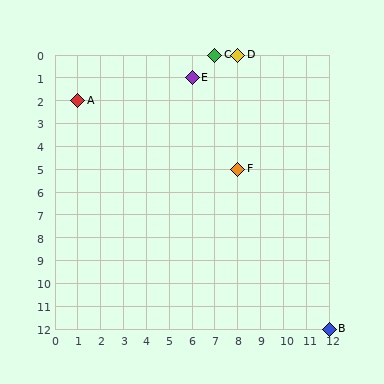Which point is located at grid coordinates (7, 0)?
Point C is at (7, 0).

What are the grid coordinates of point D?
Point D is at grid coordinates (8, 0).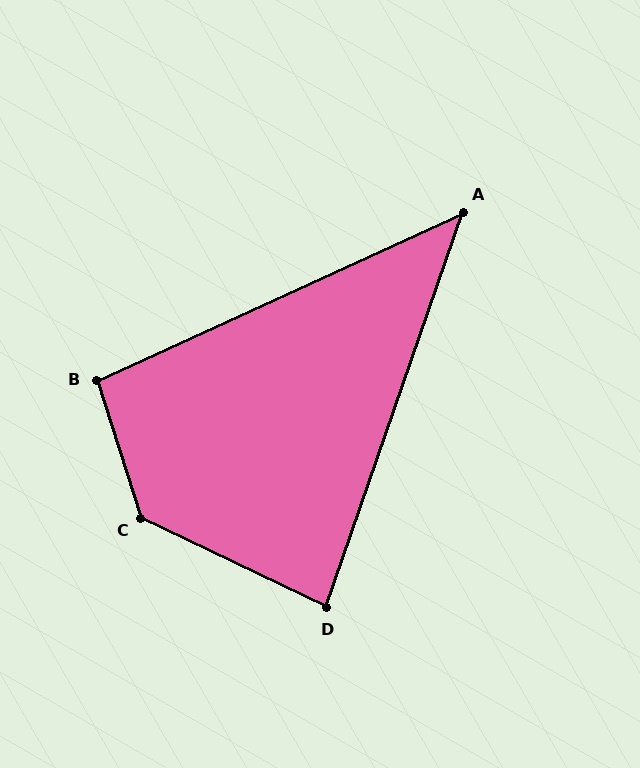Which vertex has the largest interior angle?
C, at approximately 134 degrees.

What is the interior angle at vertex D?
Approximately 83 degrees (acute).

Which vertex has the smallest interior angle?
A, at approximately 46 degrees.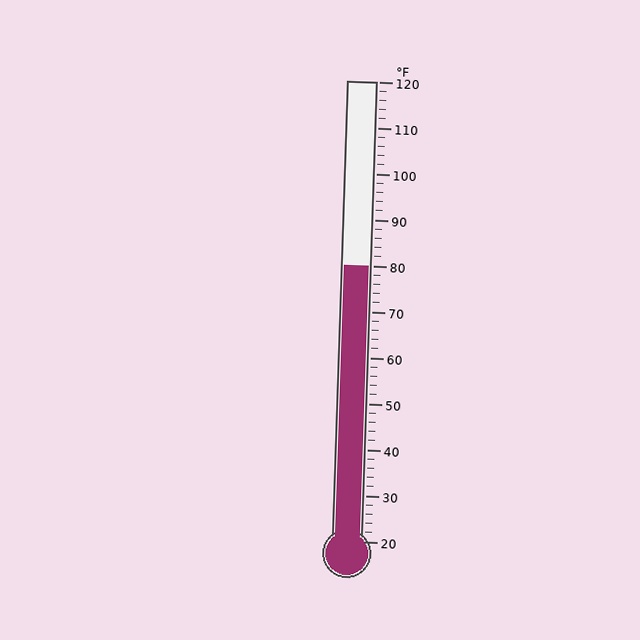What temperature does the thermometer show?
The thermometer shows approximately 80°F.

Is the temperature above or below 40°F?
The temperature is above 40°F.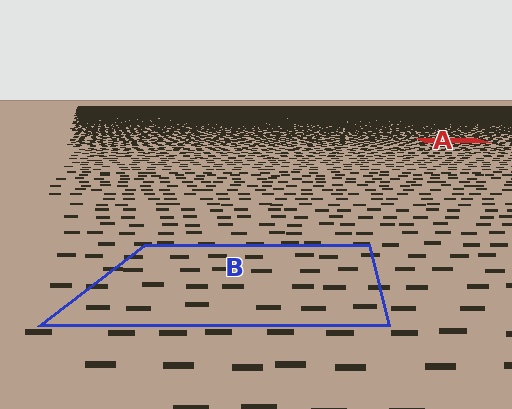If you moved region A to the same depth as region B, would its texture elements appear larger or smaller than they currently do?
They would appear larger. At a closer depth, the same texture elements are projected at a bigger on-screen size.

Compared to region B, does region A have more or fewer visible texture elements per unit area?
Region A has more texture elements per unit area — they are packed more densely because it is farther away.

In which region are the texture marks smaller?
The texture marks are smaller in region A, because it is farther away.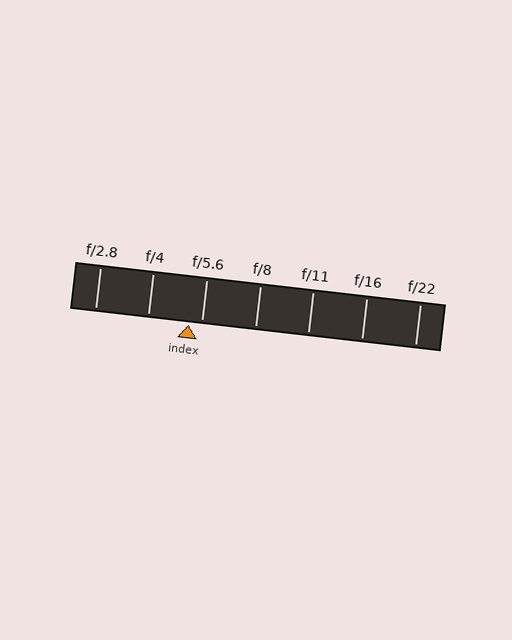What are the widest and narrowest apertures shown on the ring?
The widest aperture shown is f/2.8 and the narrowest is f/22.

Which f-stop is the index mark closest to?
The index mark is closest to f/5.6.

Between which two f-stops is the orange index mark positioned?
The index mark is between f/4 and f/5.6.